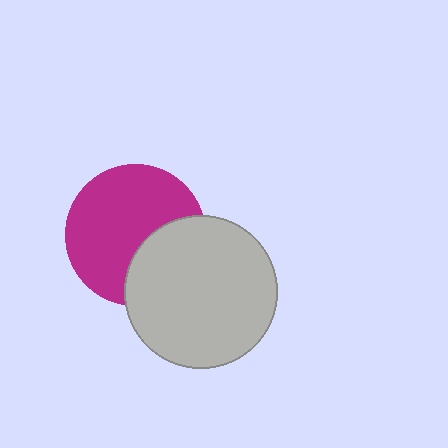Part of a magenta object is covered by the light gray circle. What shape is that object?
It is a circle.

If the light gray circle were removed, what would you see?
You would see the complete magenta circle.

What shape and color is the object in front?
The object in front is a light gray circle.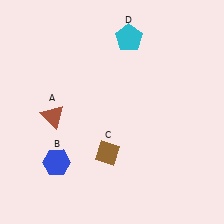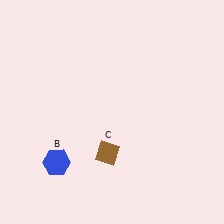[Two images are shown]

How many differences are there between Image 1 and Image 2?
There are 2 differences between the two images.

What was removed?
The brown triangle (A), the cyan pentagon (D) were removed in Image 2.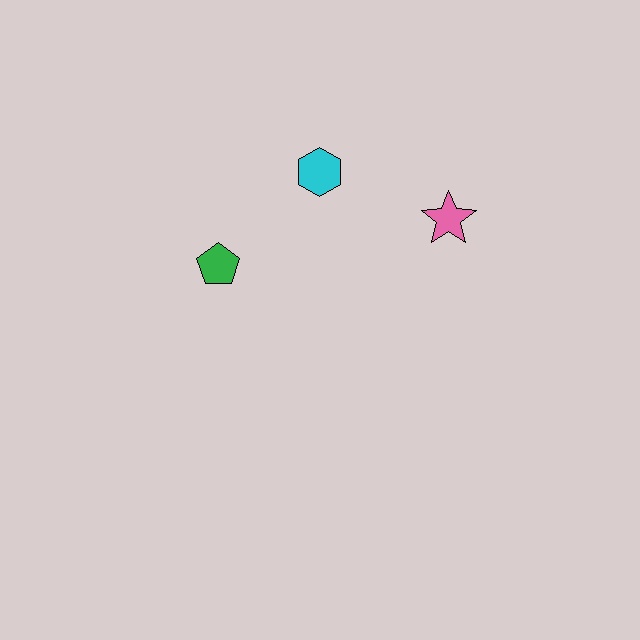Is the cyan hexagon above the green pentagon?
Yes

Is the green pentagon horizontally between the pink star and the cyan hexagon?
No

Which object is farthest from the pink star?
The green pentagon is farthest from the pink star.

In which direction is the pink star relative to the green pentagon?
The pink star is to the right of the green pentagon.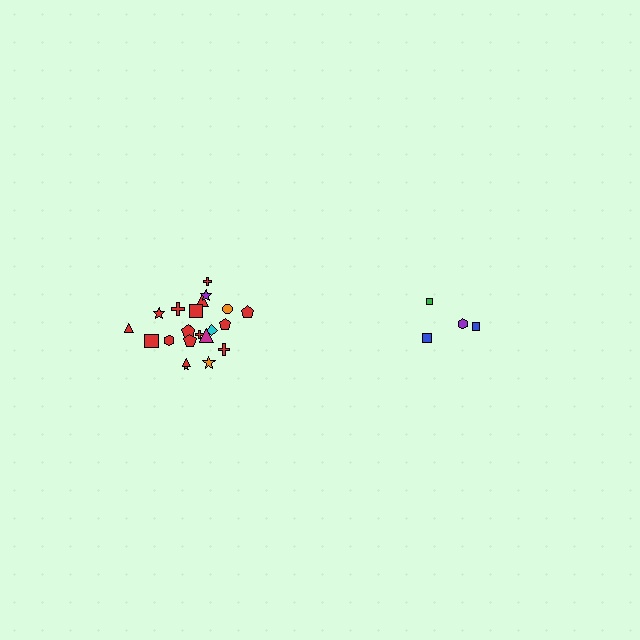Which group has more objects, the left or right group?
The left group.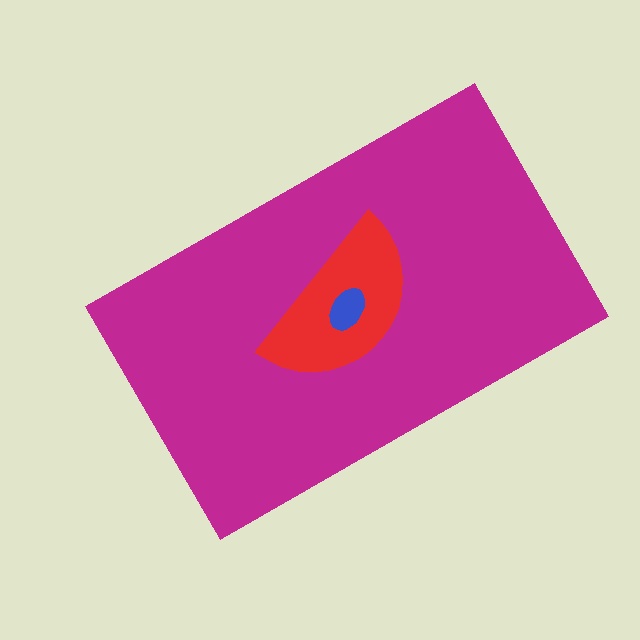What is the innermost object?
The blue ellipse.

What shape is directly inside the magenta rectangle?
The red semicircle.